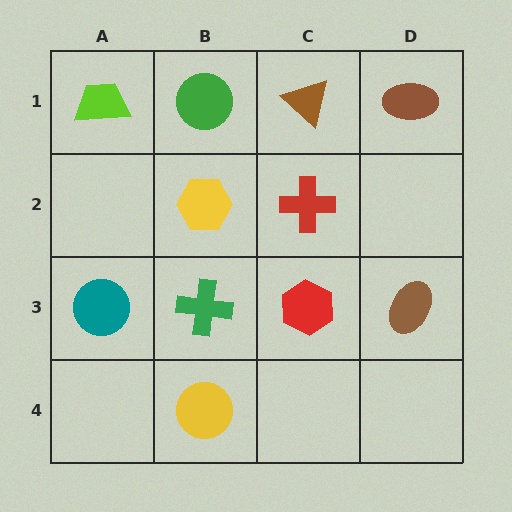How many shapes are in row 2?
2 shapes.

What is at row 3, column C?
A red hexagon.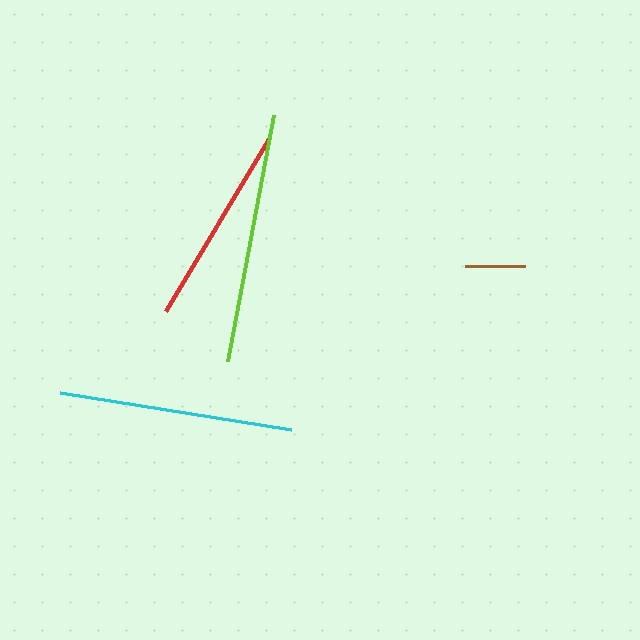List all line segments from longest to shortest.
From longest to shortest: lime, cyan, red, brown.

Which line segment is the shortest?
The brown line is the shortest at approximately 60 pixels.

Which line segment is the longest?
The lime line is the longest at approximately 251 pixels.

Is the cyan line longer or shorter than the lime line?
The lime line is longer than the cyan line.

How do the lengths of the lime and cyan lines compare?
The lime and cyan lines are approximately the same length.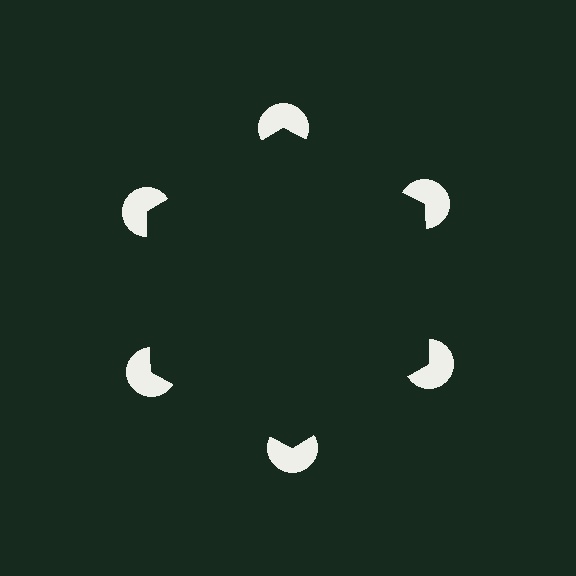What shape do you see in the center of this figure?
An illusory hexagon — its edges are inferred from the aligned wedge cuts in the pac-man discs, not physically drawn.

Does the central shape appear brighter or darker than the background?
It typically appears slightly darker than the background, even though no actual brightness change is drawn.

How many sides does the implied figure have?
6 sides.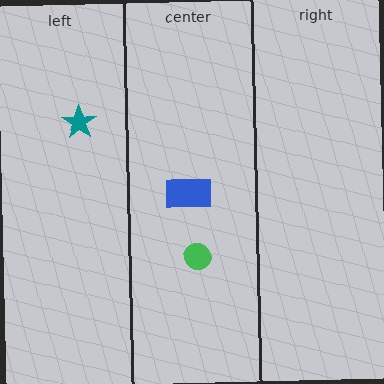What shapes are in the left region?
The teal star.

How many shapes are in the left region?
1.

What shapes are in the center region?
The green circle, the blue rectangle.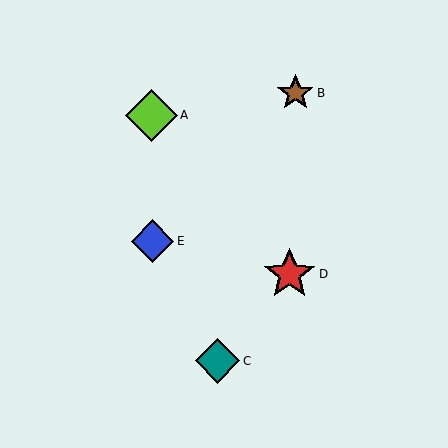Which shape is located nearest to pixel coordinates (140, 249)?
The blue diamond (labeled E) at (152, 241) is nearest to that location.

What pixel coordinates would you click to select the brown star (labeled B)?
Click at (295, 93) to select the brown star B.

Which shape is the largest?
The red star (labeled D) is the largest.